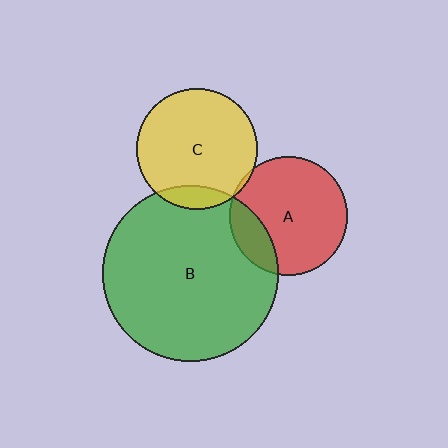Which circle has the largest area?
Circle B (green).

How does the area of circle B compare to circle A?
Approximately 2.2 times.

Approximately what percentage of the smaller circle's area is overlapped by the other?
Approximately 10%.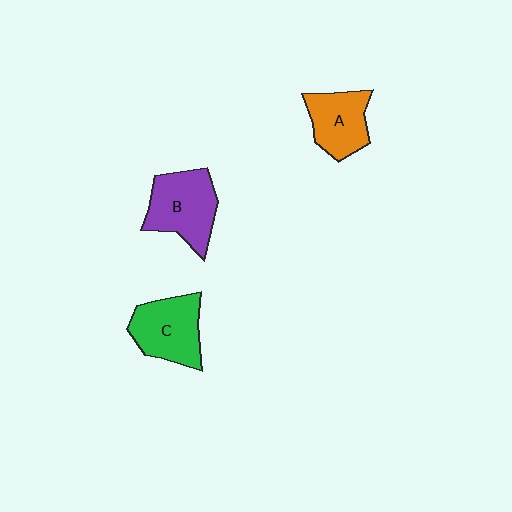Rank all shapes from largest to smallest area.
From largest to smallest: B (purple), C (green), A (orange).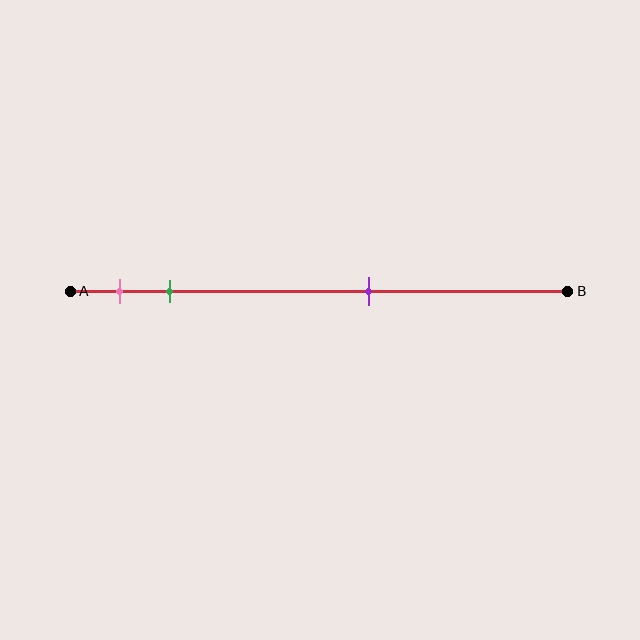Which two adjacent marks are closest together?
The pink and green marks are the closest adjacent pair.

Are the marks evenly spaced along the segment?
No, the marks are not evenly spaced.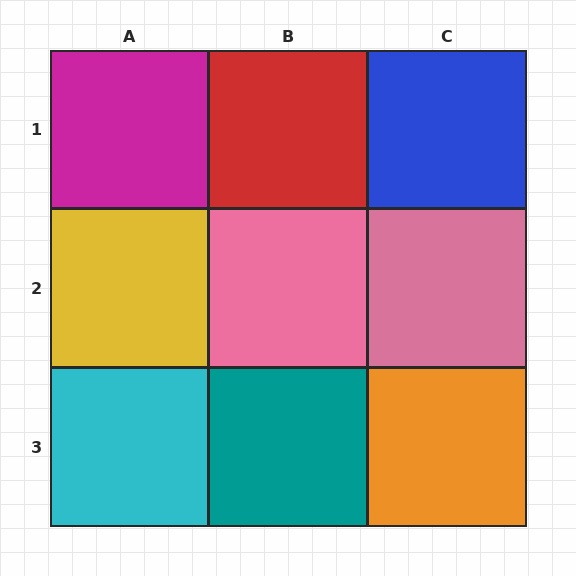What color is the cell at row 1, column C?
Blue.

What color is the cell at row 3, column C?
Orange.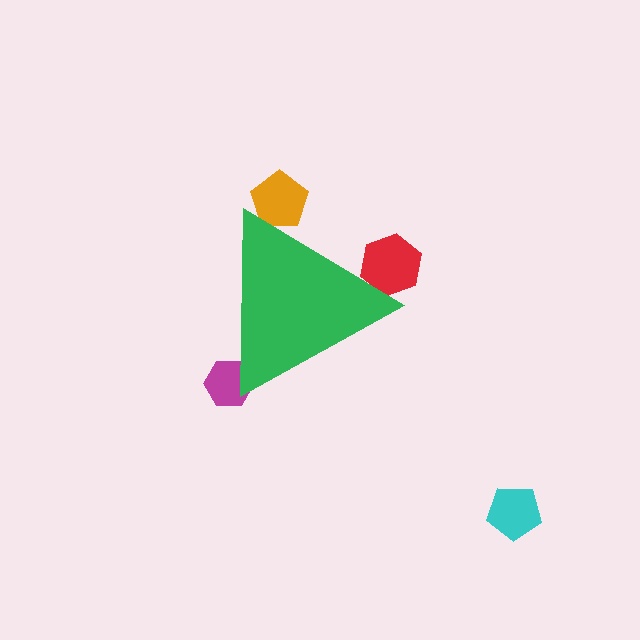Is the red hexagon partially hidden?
Yes, the red hexagon is partially hidden behind the green triangle.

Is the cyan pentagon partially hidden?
No, the cyan pentagon is fully visible.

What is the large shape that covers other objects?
A green triangle.